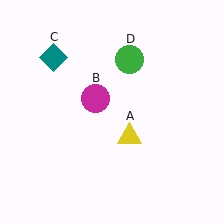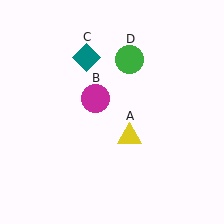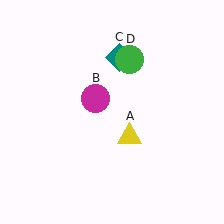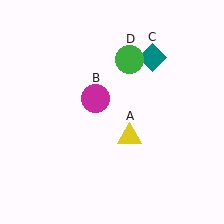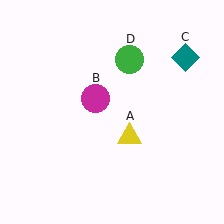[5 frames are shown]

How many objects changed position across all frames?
1 object changed position: teal diamond (object C).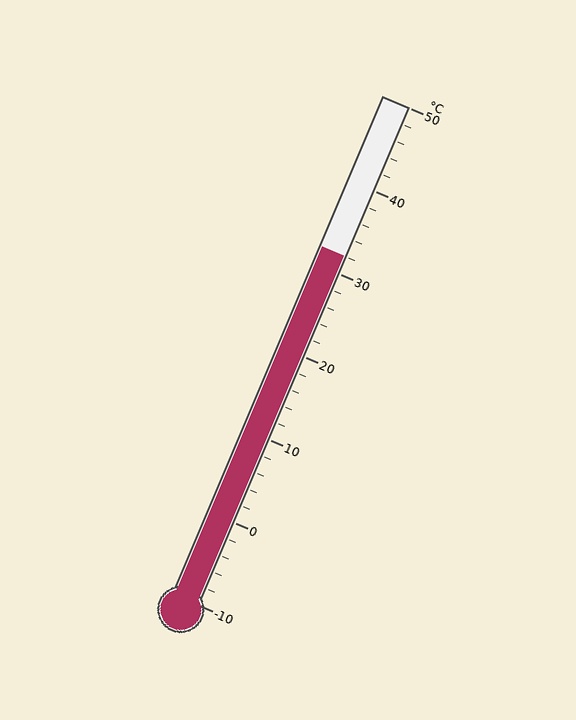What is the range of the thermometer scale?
The thermometer scale ranges from -10°C to 50°C.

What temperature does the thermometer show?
The thermometer shows approximately 32°C.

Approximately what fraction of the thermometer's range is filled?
The thermometer is filled to approximately 70% of its range.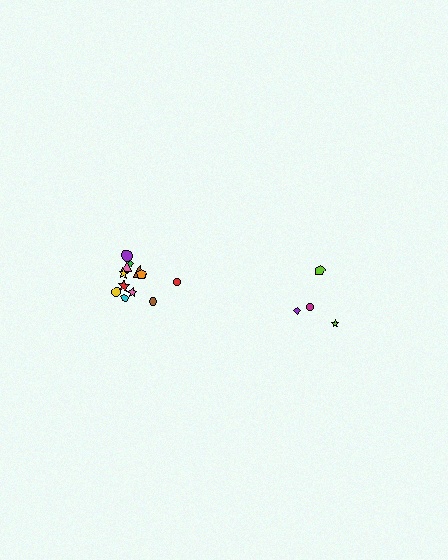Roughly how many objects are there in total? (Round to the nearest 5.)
Roughly 15 objects in total.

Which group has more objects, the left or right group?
The left group.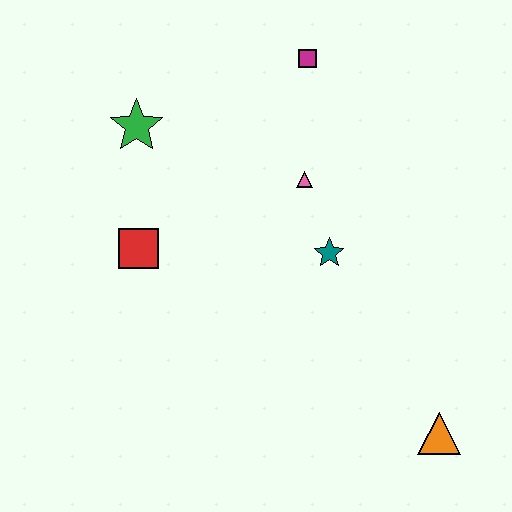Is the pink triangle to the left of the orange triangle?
Yes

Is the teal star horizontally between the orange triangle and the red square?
Yes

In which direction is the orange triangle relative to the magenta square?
The orange triangle is below the magenta square.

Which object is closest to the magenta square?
The pink triangle is closest to the magenta square.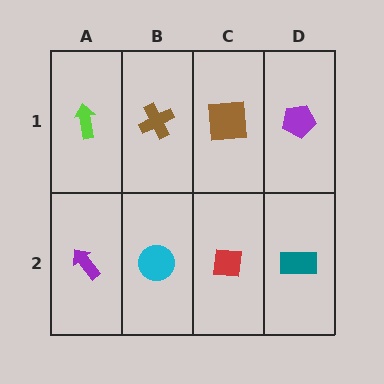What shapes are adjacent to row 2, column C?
A brown square (row 1, column C), a cyan circle (row 2, column B), a teal rectangle (row 2, column D).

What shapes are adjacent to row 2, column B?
A brown cross (row 1, column B), a purple arrow (row 2, column A), a red square (row 2, column C).